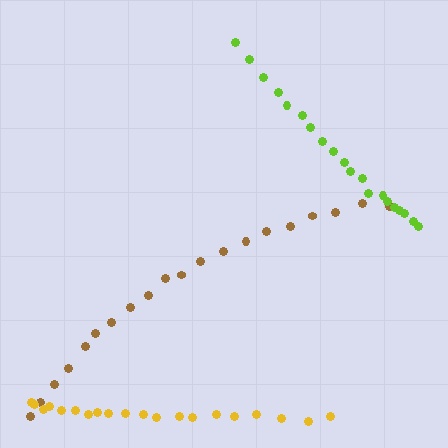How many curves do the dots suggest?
There are 3 distinct paths.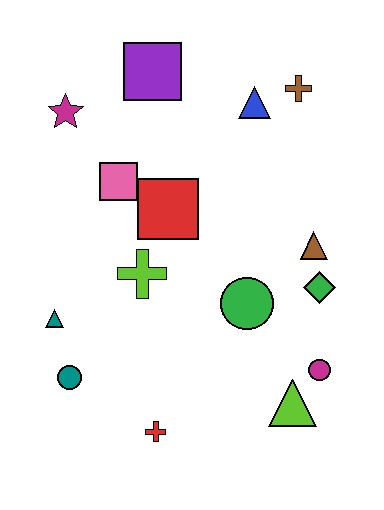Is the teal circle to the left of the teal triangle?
No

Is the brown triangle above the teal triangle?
Yes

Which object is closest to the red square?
The pink square is closest to the red square.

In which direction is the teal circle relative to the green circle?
The teal circle is to the left of the green circle.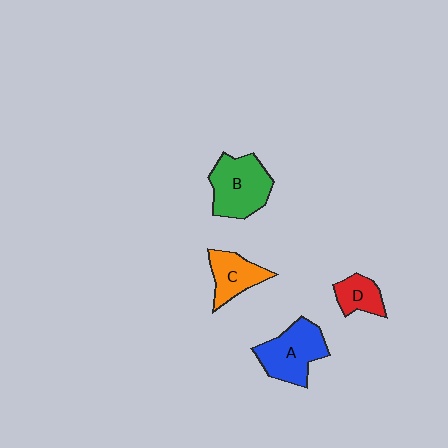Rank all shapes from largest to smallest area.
From largest to smallest: B (green), A (blue), C (orange), D (red).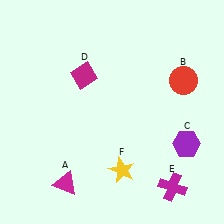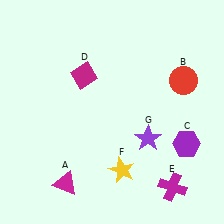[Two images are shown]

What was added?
A purple star (G) was added in Image 2.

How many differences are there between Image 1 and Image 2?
There is 1 difference between the two images.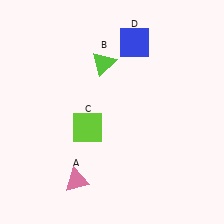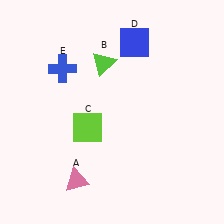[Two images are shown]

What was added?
A blue cross (E) was added in Image 2.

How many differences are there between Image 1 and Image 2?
There is 1 difference between the two images.